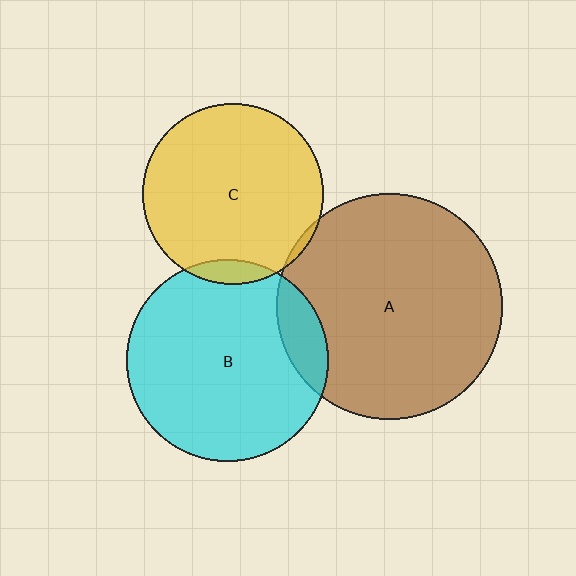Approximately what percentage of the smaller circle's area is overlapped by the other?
Approximately 10%.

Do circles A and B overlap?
Yes.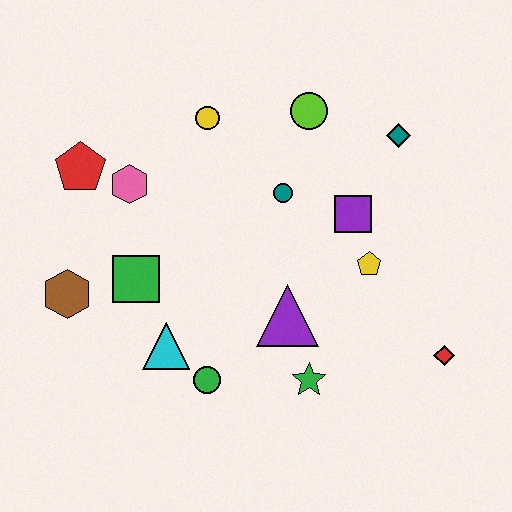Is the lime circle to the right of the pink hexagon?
Yes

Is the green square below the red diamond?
No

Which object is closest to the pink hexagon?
The red pentagon is closest to the pink hexagon.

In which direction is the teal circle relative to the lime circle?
The teal circle is below the lime circle.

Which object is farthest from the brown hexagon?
The red diamond is farthest from the brown hexagon.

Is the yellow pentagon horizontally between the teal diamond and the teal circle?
Yes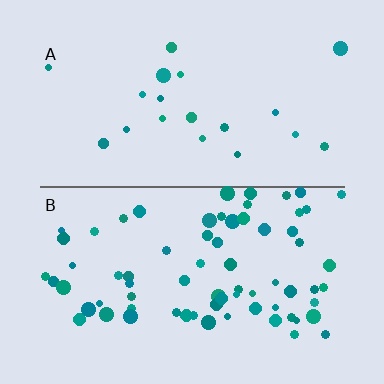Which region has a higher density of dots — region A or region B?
B (the bottom).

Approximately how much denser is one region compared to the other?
Approximately 3.6× — region B over region A.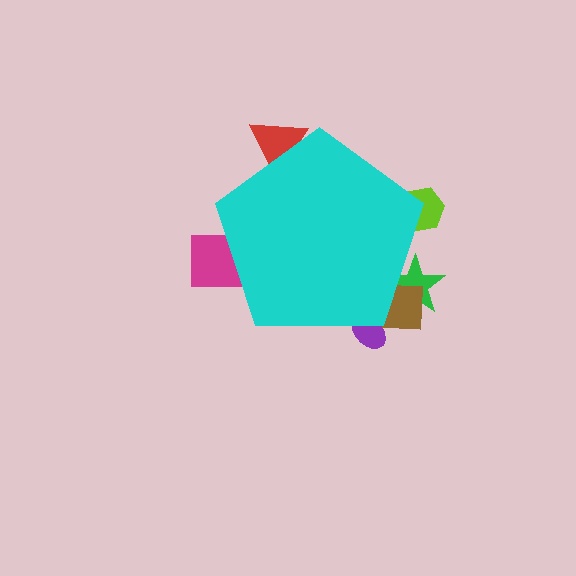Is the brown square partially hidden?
Yes, the brown square is partially hidden behind the cyan pentagon.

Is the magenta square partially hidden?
Yes, the magenta square is partially hidden behind the cyan pentagon.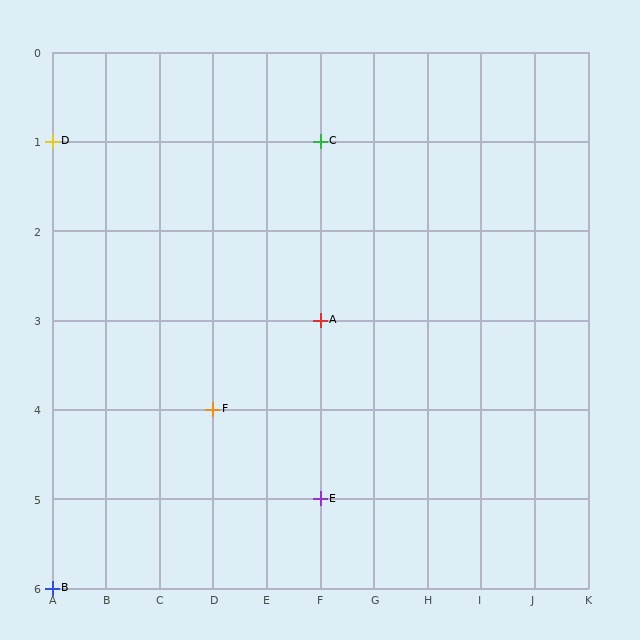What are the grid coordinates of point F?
Point F is at grid coordinates (D, 4).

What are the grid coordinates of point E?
Point E is at grid coordinates (F, 5).